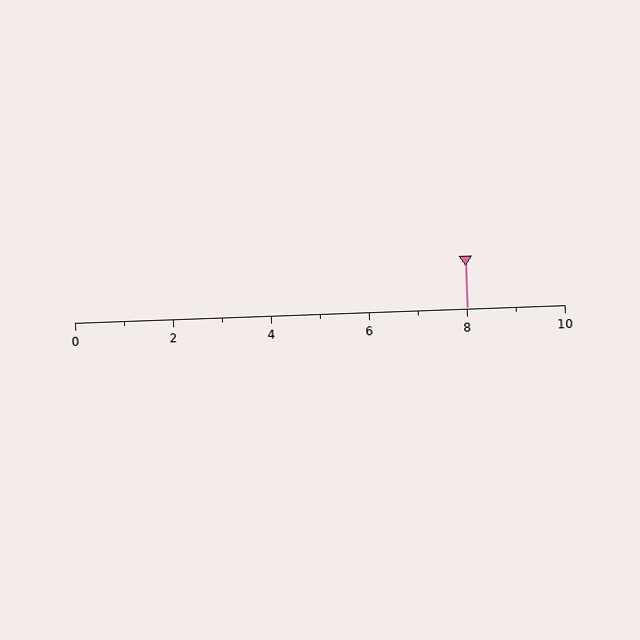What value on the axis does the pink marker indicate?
The marker indicates approximately 8.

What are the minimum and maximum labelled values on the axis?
The axis runs from 0 to 10.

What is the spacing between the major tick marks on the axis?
The major ticks are spaced 2 apart.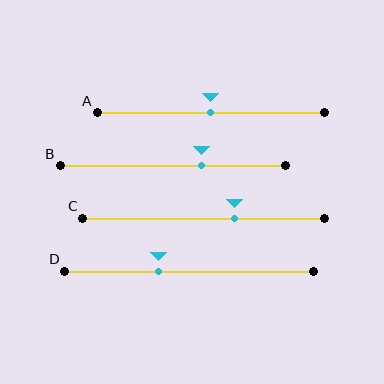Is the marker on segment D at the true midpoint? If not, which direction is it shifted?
No, the marker on segment D is shifted to the left by about 12% of the segment length.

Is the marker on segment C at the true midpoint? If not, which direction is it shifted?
No, the marker on segment C is shifted to the right by about 13% of the segment length.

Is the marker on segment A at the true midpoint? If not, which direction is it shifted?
Yes, the marker on segment A is at the true midpoint.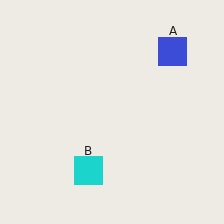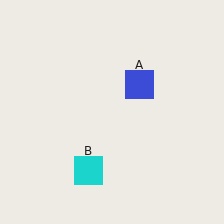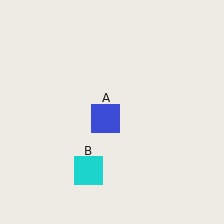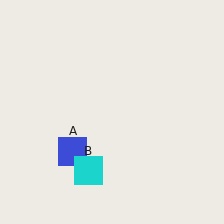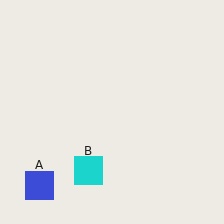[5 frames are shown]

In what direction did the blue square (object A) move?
The blue square (object A) moved down and to the left.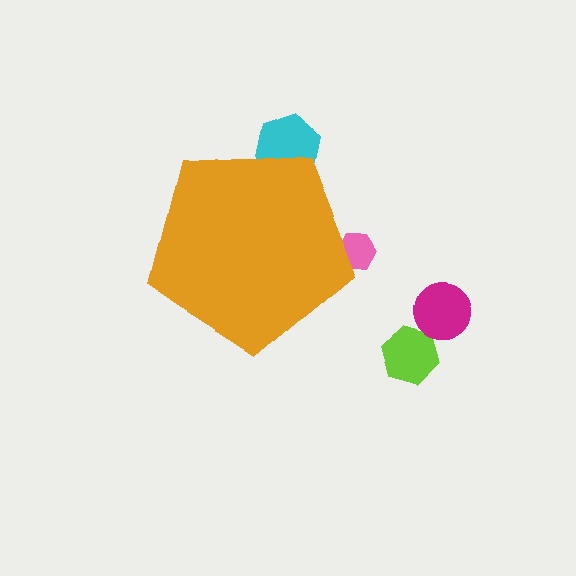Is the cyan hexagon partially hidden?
Yes, the cyan hexagon is partially hidden behind the orange pentagon.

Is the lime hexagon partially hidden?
No, the lime hexagon is fully visible.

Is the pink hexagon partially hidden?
Yes, the pink hexagon is partially hidden behind the orange pentagon.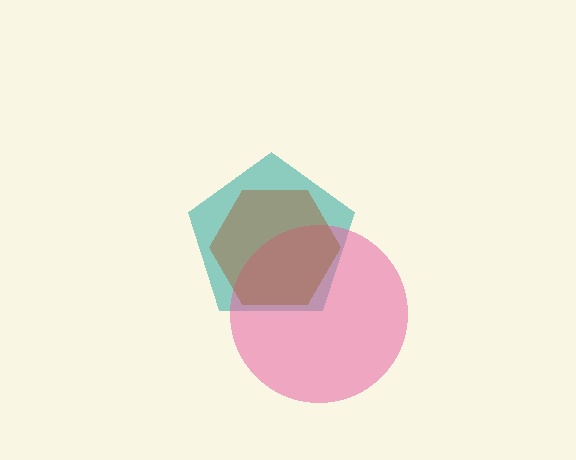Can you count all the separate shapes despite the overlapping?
Yes, there are 3 separate shapes.